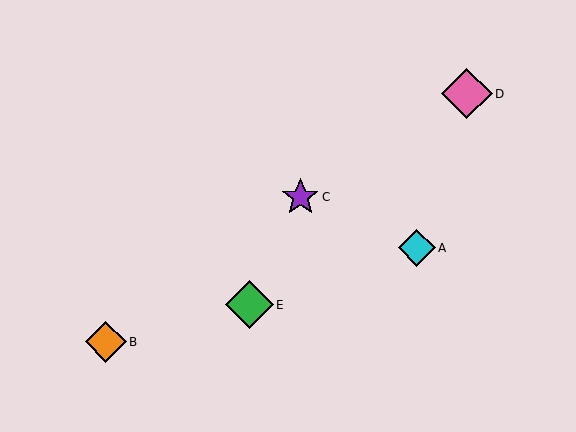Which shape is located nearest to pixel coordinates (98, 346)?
The orange diamond (labeled B) at (106, 342) is nearest to that location.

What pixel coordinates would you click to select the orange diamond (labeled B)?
Click at (106, 342) to select the orange diamond B.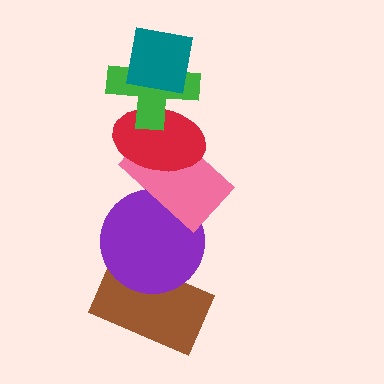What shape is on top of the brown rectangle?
The purple circle is on top of the brown rectangle.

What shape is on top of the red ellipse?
The green cross is on top of the red ellipse.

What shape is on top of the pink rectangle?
The red ellipse is on top of the pink rectangle.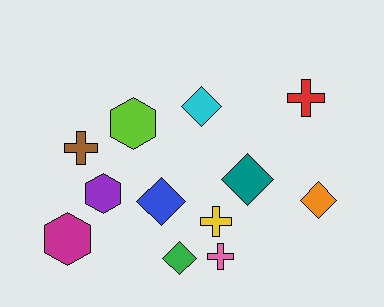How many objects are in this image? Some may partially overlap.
There are 12 objects.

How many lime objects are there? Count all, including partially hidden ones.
There is 1 lime object.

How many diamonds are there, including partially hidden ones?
There are 5 diamonds.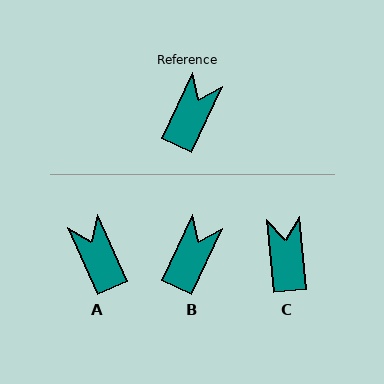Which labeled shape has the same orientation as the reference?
B.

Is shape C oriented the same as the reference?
No, it is off by about 31 degrees.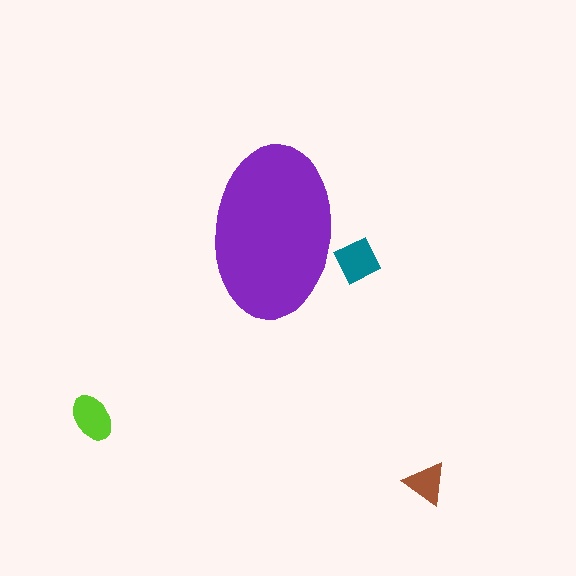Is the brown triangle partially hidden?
No, the brown triangle is fully visible.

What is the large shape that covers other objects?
A purple ellipse.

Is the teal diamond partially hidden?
Yes, the teal diamond is partially hidden behind the purple ellipse.